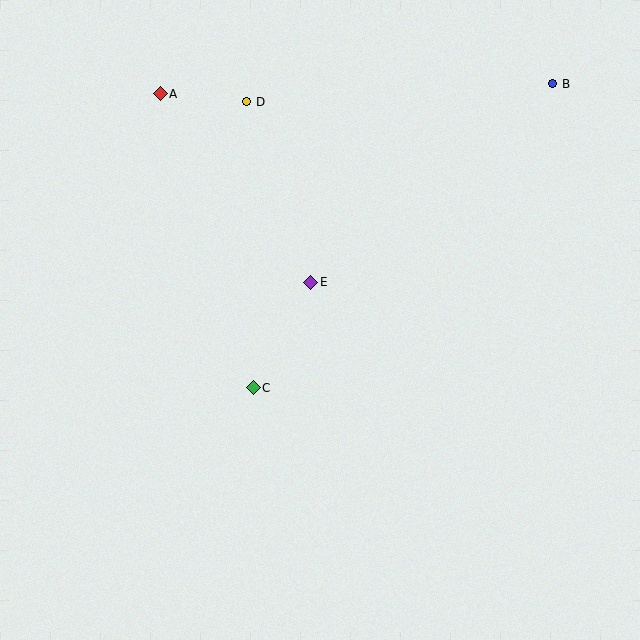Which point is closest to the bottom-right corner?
Point C is closest to the bottom-right corner.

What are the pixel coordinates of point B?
Point B is at (553, 84).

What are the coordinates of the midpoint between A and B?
The midpoint between A and B is at (357, 89).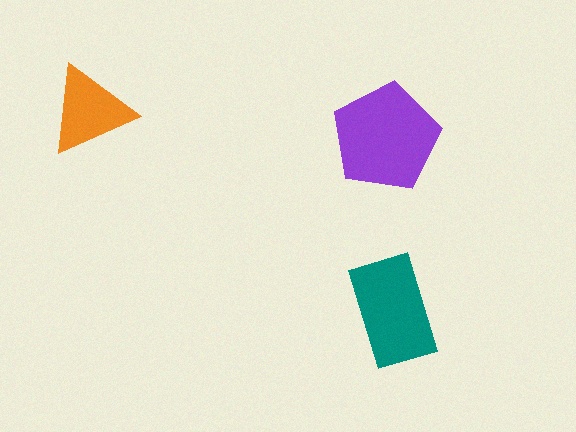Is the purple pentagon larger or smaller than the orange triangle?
Larger.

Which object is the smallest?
The orange triangle.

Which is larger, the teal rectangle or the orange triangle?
The teal rectangle.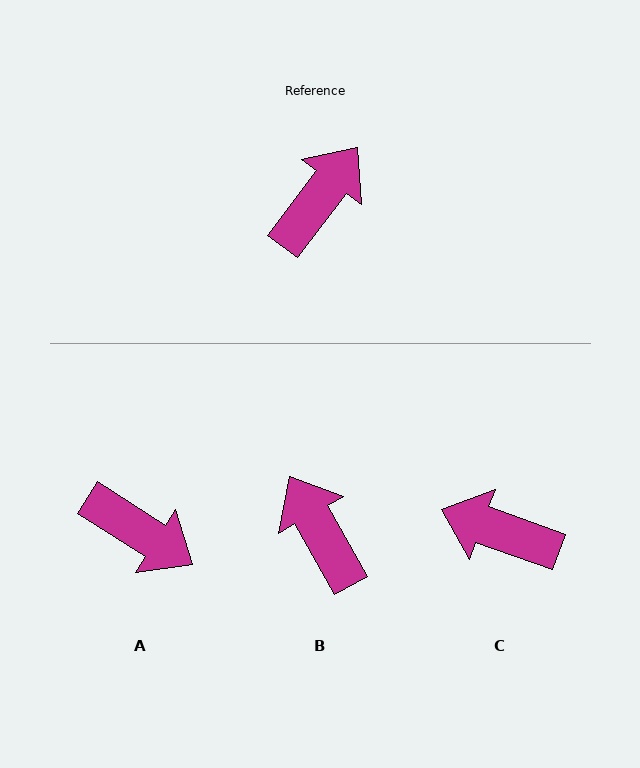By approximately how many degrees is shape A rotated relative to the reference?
Approximately 85 degrees clockwise.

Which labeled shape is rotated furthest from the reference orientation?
C, about 107 degrees away.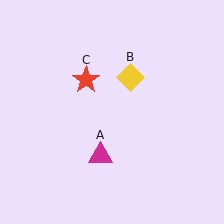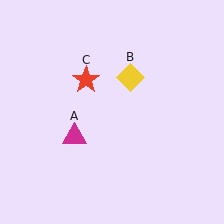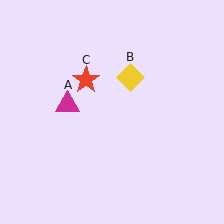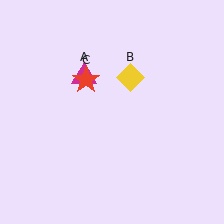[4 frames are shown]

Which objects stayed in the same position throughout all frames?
Yellow diamond (object B) and red star (object C) remained stationary.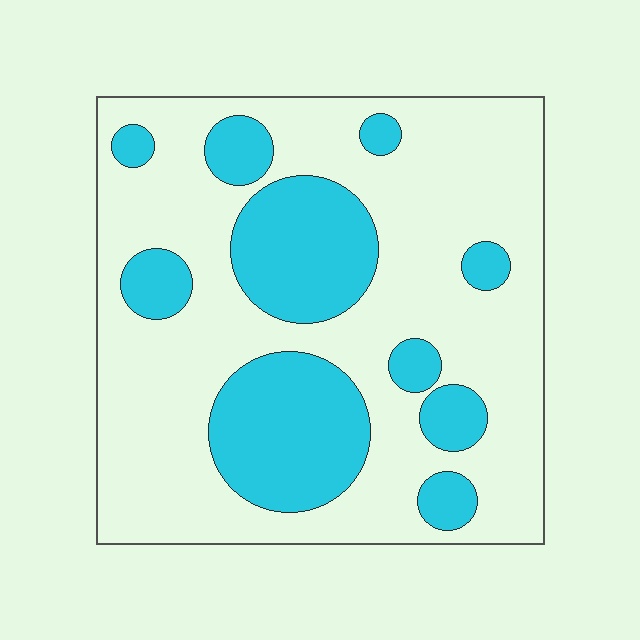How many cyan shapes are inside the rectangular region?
10.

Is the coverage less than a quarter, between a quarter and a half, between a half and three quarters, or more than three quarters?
Between a quarter and a half.